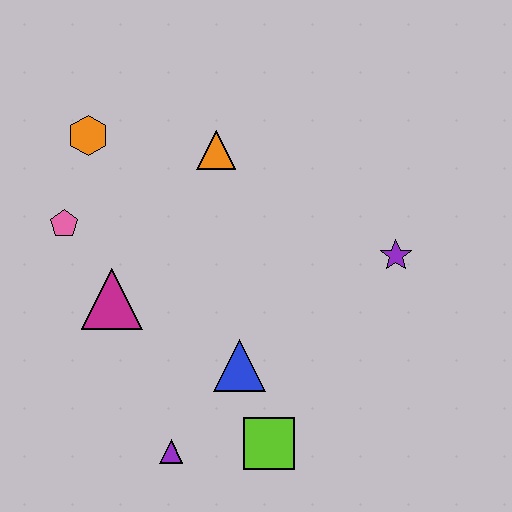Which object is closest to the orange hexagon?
The pink pentagon is closest to the orange hexagon.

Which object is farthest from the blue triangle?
The orange hexagon is farthest from the blue triangle.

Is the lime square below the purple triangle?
No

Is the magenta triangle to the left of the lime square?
Yes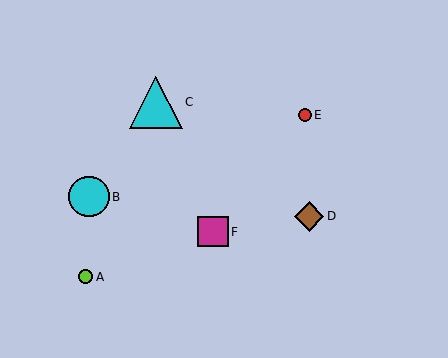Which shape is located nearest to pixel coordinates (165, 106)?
The cyan triangle (labeled C) at (156, 102) is nearest to that location.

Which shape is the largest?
The cyan triangle (labeled C) is the largest.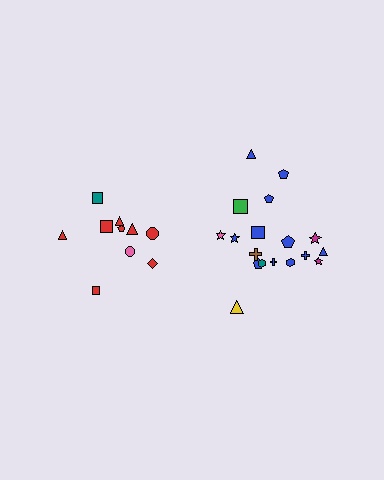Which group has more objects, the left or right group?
The right group.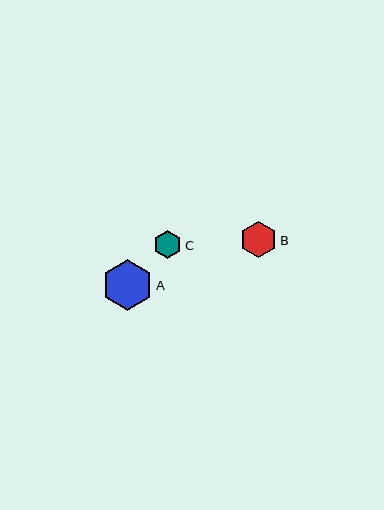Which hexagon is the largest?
Hexagon A is the largest with a size of approximately 51 pixels.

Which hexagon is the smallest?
Hexagon C is the smallest with a size of approximately 28 pixels.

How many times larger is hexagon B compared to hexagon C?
Hexagon B is approximately 1.3 times the size of hexagon C.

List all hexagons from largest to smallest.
From largest to smallest: A, B, C.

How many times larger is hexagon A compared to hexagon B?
Hexagon A is approximately 1.4 times the size of hexagon B.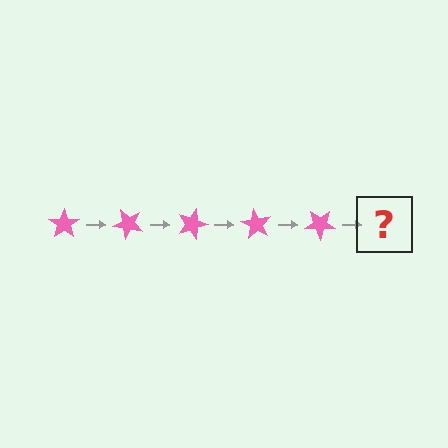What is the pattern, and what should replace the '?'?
The pattern is that the star rotates 45 degrees each step. The '?' should be a pink star rotated 225 degrees.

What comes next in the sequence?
The next element should be a pink star rotated 225 degrees.